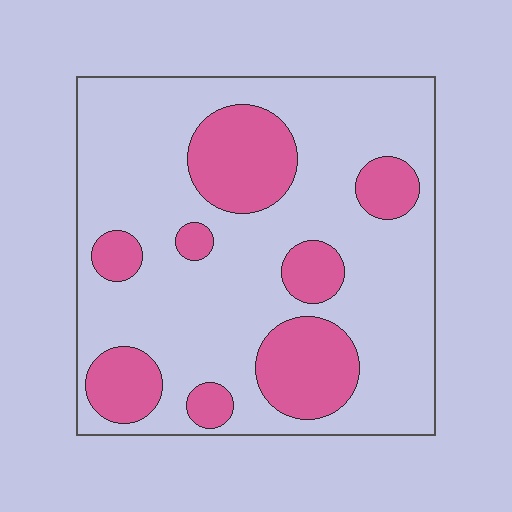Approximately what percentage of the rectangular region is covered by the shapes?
Approximately 25%.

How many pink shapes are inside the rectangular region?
8.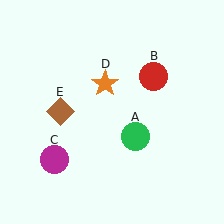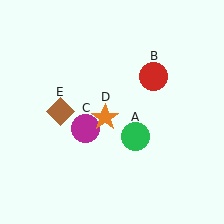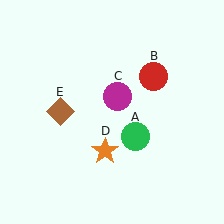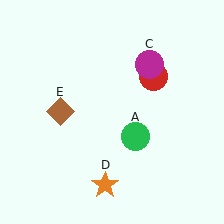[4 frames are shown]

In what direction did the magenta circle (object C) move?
The magenta circle (object C) moved up and to the right.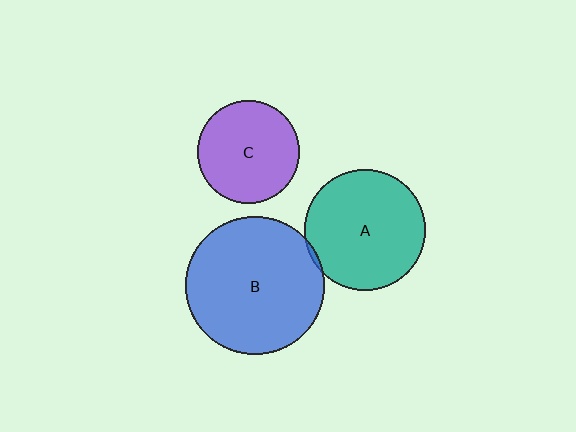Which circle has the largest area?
Circle B (blue).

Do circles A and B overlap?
Yes.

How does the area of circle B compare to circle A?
Approximately 1.3 times.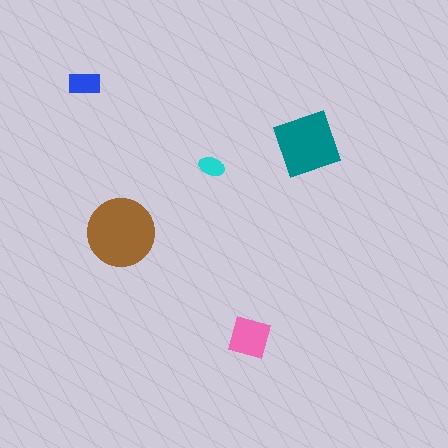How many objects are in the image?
There are 5 objects in the image.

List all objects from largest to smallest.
The brown circle, the teal diamond, the pink square, the blue rectangle, the cyan ellipse.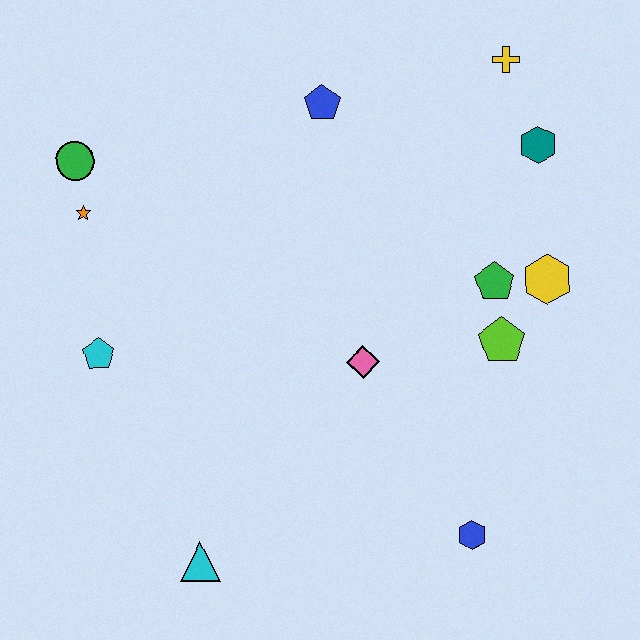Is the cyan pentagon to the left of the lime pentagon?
Yes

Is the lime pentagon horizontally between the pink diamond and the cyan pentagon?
No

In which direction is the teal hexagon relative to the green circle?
The teal hexagon is to the right of the green circle.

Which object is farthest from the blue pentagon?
The cyan triangle is farthest from the blue pentagon.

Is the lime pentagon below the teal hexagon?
Yes